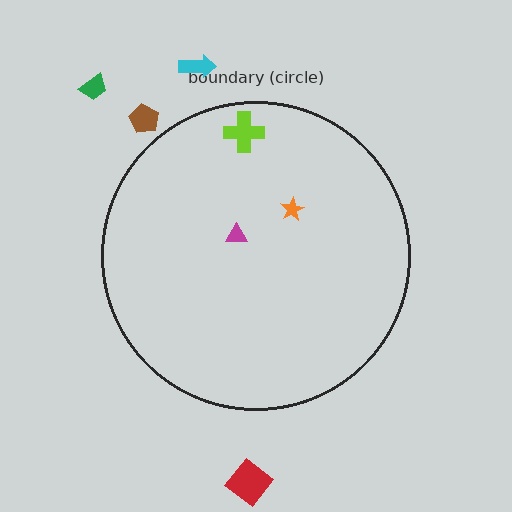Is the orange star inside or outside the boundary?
Inside.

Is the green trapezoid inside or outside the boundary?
Outside.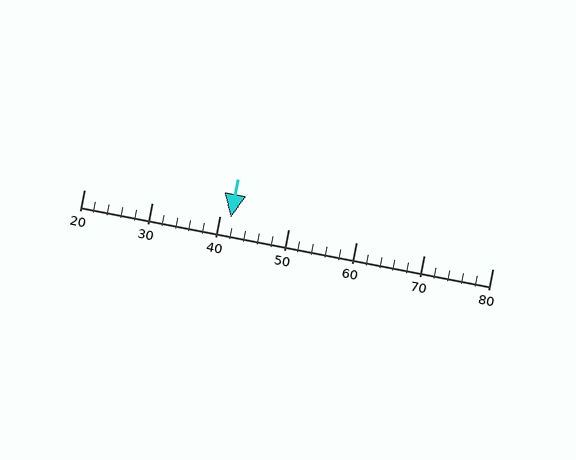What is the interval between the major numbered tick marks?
The major tick marks are spaced 10 units apart.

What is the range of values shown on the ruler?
The ruler shows values from 20 to 80.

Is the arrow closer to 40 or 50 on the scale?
The arrow is closer to 40.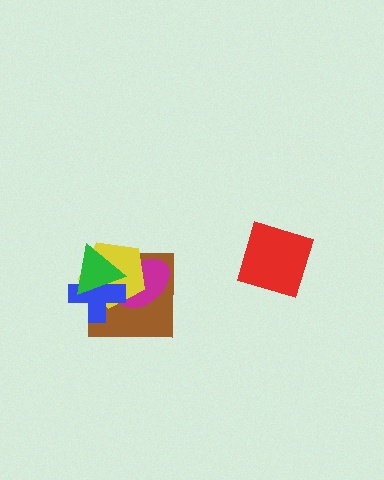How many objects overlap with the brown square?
4 objects overlap with the brown square.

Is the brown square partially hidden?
Yes, it is partially covered by another shape.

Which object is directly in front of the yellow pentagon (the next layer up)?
The blue cross is directly in front of the yellow pentagon.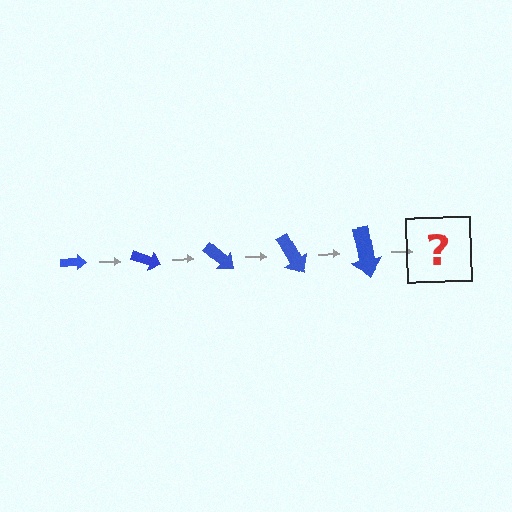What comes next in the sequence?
The next element should be an arrow, larger than the previous one and rotated 100 degrees from the start.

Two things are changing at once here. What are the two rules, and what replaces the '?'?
The two rules are that the arrow grows larger each step and it rotates 20 degrees each step. The '?' should be an arrow, larger than the previous one and rotated 100 degrees from the start.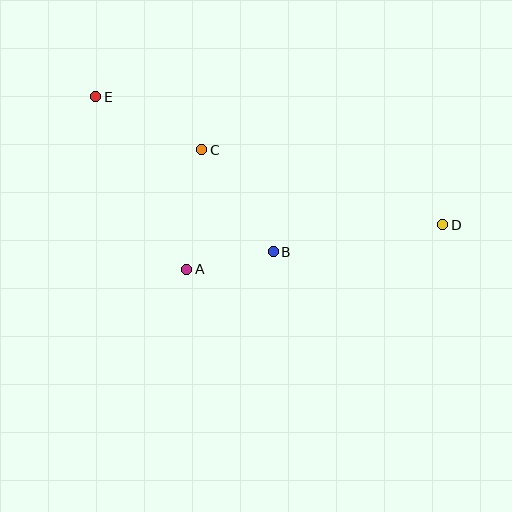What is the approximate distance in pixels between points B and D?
The distance between B and D is approximately 171 pixels.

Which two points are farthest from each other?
Points D and E are farthest from each other.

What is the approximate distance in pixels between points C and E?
The distance between C and E is approximately 119 pixels.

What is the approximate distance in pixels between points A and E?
The distance between A and E is approximately 195 pixels.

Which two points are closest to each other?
Points A and B are closest to each other.